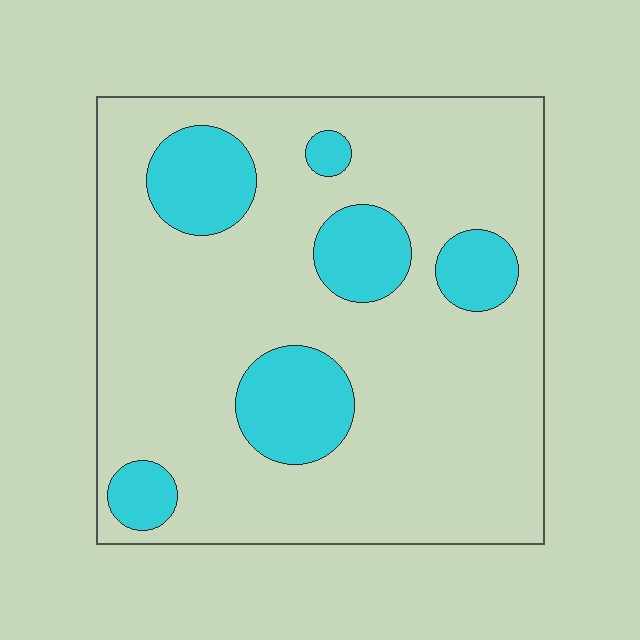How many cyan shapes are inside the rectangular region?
6.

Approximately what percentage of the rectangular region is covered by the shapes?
Approximately 20%.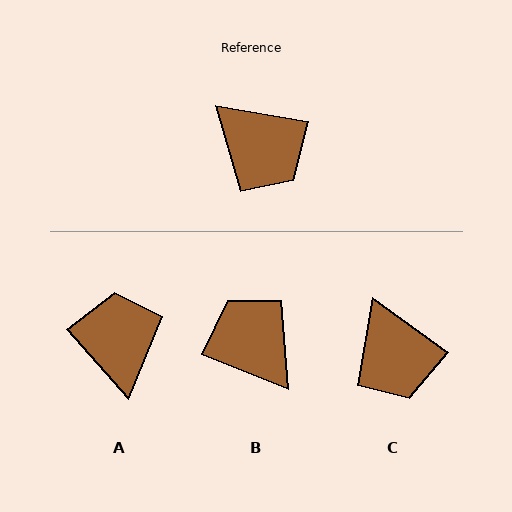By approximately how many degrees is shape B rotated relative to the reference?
Approximately 168 degrees counter-clockwise.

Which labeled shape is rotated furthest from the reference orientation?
B, about 168 degrees away.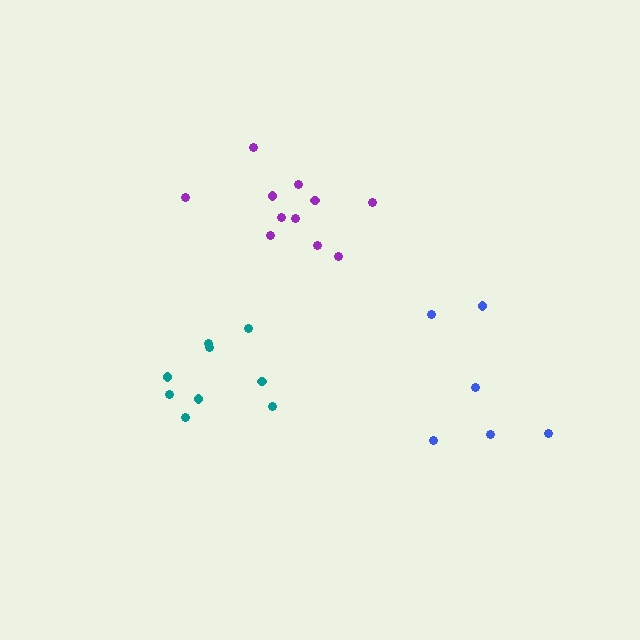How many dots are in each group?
Group 1: 9 dots, Group 2: 11 dots, Group 3: 6 dots (26 total).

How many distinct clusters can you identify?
There are 3 distinct clusters.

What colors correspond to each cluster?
The clusters are colored: teal, purple, blue.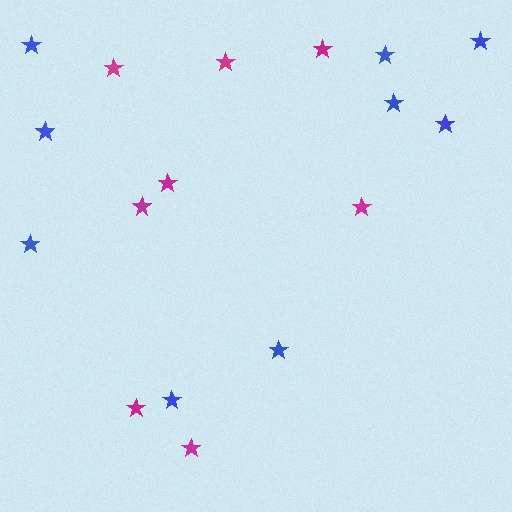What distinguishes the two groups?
There are 2 groups: one group of blue stars (9) and one group of magenta stars (8).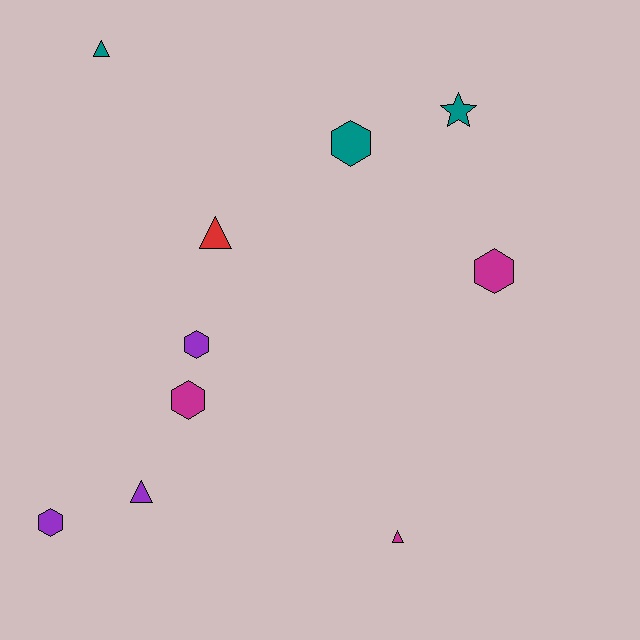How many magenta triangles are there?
There is 1 magenta triangle.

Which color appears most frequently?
Purple, with 3 objects.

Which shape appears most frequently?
Hexagon, with 5 objects.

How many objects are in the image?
There are 10 objects.